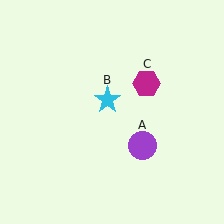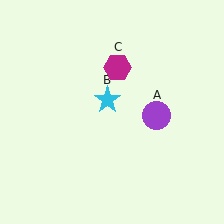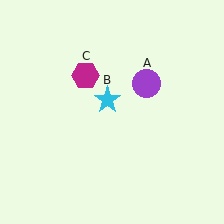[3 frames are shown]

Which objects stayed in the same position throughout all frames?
Cyan star (object B) remained stationary.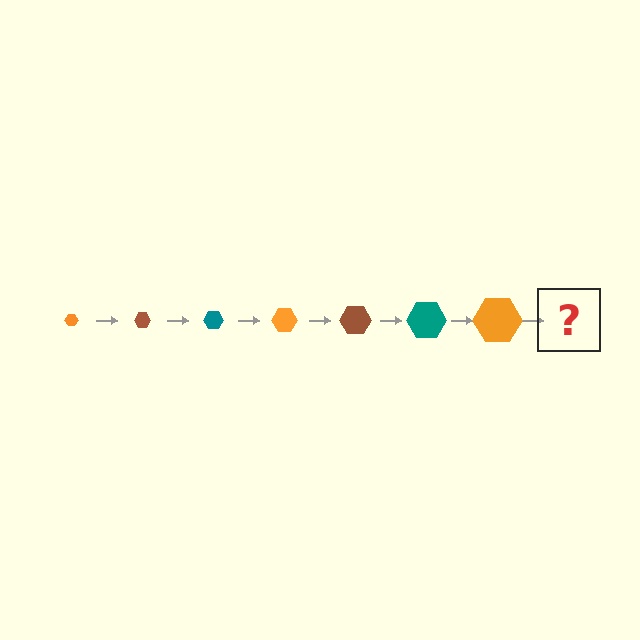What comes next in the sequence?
The next element should be a brown hexagon, larger than the previous one.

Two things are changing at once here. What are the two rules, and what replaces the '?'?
The two rules are that the hexagon grows larger each step and the color cycles through orange, brown, and teal. The '?' should be a brown hexagon, larger than the previous one.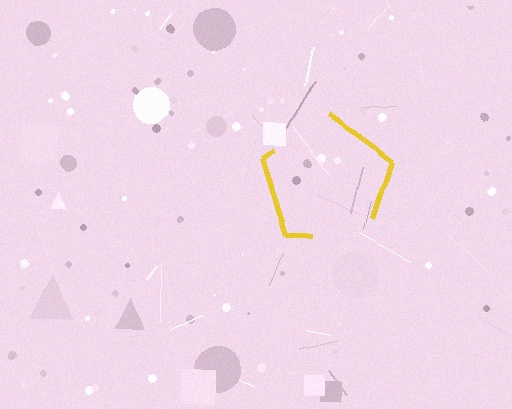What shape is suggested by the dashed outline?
The dashed outline suggests a pentagon.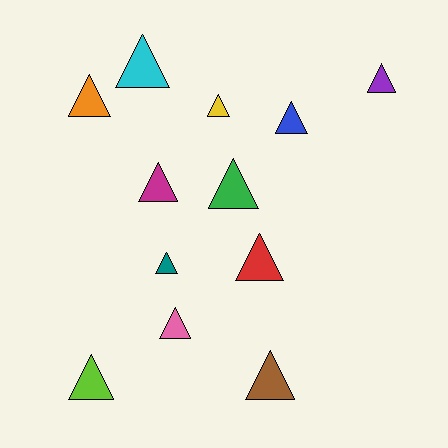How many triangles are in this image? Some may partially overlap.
There are 12 triangles.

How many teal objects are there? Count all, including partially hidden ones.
There is 1 teal object.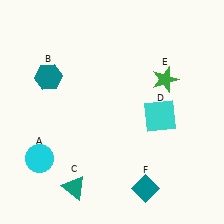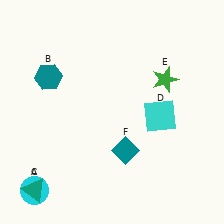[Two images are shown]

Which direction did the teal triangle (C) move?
The teal triangle (C) moved left.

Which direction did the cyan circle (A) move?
The cyan circle (A) moved down.